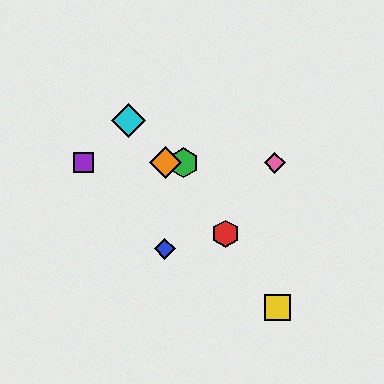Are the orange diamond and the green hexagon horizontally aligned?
Yes, both are at y≈163.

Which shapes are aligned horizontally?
The green hexagon, the purple square, the orange diamond, the pink diamond are aligned horizontally.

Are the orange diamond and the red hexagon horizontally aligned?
No, the orange diamond is at y≈163 and the red hexagon is at y≈234.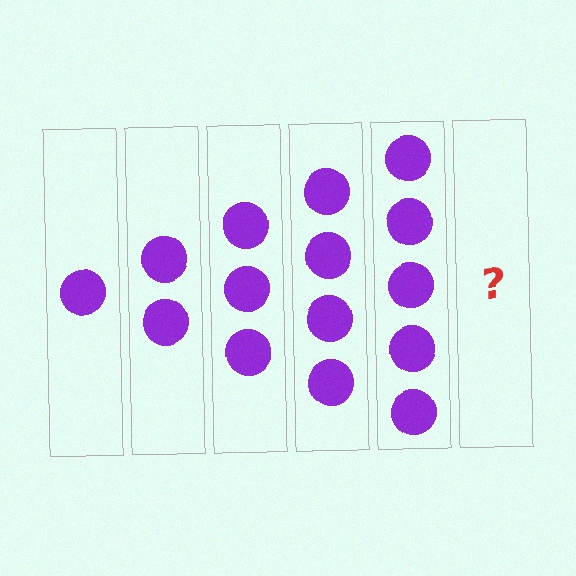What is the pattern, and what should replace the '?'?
The pattern is that each step adds one more circle. The '?' should be 6 circles.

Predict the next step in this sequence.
The next step is 6 circles.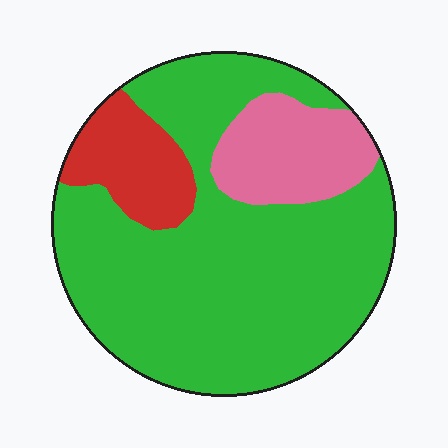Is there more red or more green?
Green.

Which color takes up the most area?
Green, at roughly 75%.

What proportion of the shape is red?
Red takes up about one eighth (1/8) of the shape.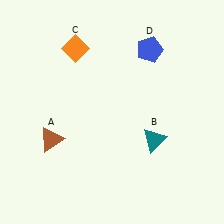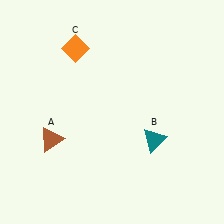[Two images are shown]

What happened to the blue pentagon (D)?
The blue pentagon (D) was removed in Image 2. It was in the top-right area of Image 1.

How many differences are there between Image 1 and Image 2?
There is 1 difference between the two images.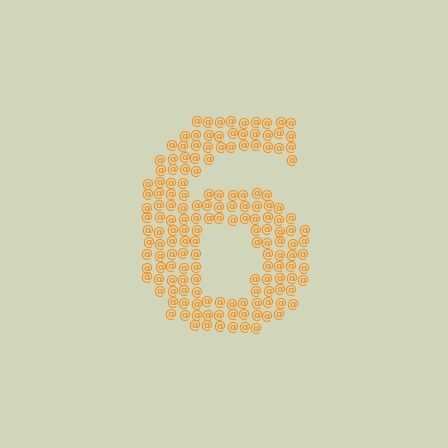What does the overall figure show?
The overall figure shows the digit 6.